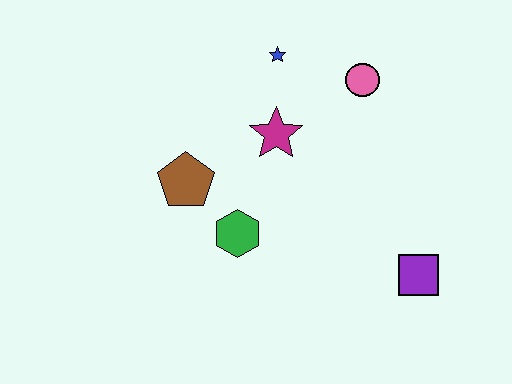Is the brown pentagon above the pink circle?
No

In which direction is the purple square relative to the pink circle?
The purple square is below the pink circle.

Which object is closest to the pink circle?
The blue star is closest to the pink circle.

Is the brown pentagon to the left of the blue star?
Yes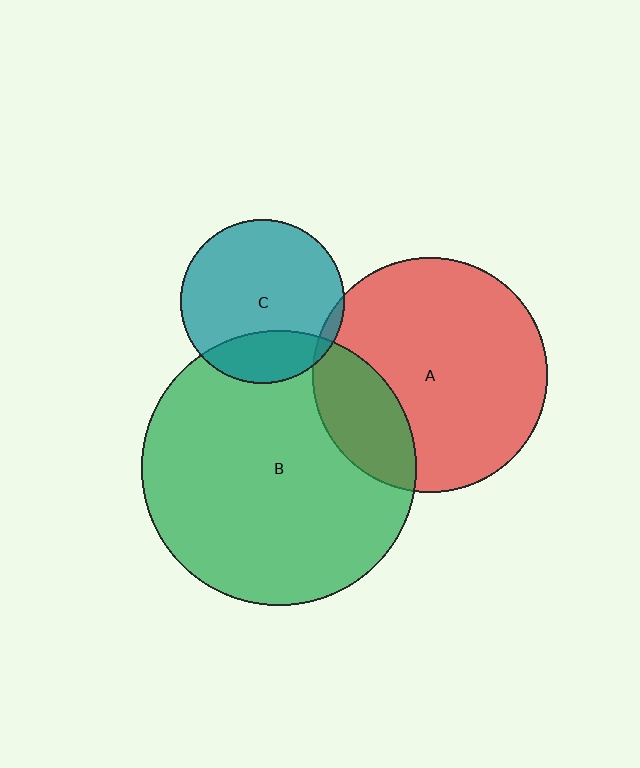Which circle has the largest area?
Circle B (green).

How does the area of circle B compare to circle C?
Approximately 2.8 times.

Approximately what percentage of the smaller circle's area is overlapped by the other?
Approximately 20%.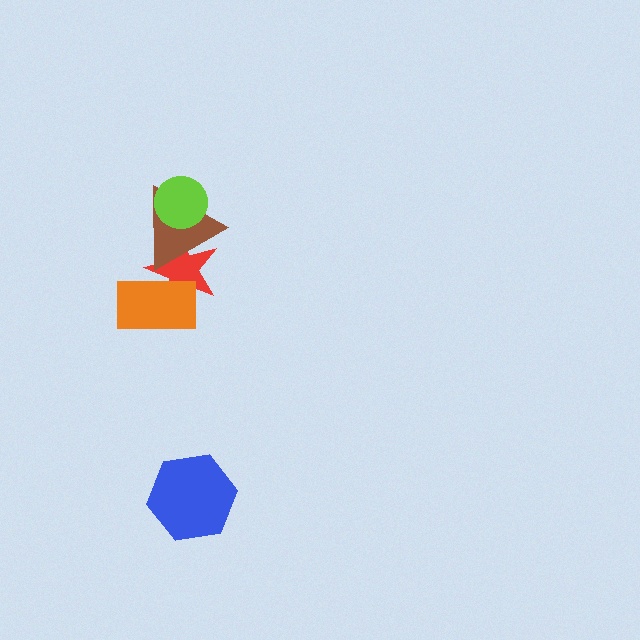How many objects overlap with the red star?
2 objects overlap with the red star.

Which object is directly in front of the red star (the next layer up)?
The brown triangle is directly in front of the red star.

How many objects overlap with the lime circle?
1 object overlaps with the lime circle.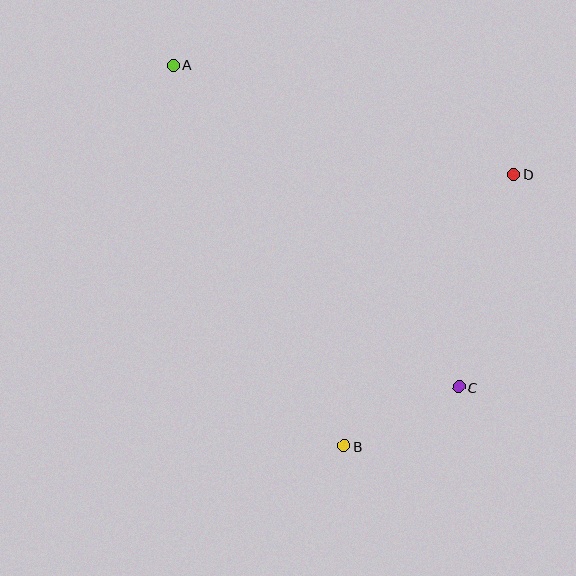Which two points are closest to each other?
Points B and C are closest to each other.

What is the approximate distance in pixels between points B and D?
The distance between B and D is approximately 320 pixels.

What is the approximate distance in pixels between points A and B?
The distance between A and B is approximately 418 pixels.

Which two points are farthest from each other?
Points A and C are farthest from each other.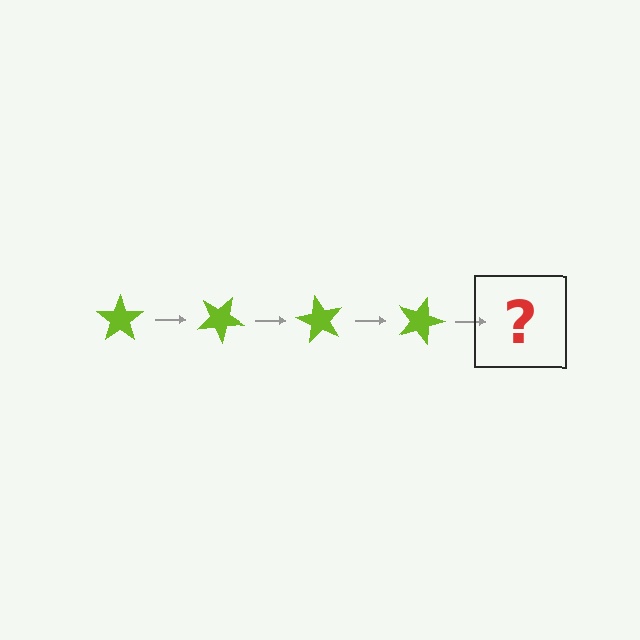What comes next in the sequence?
The next element should be a lime star rotated 120 degrees.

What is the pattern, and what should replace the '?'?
The pattern is that the star rotates 30 degrees each step. The '?' should be a lime star rotated 120 degrees.